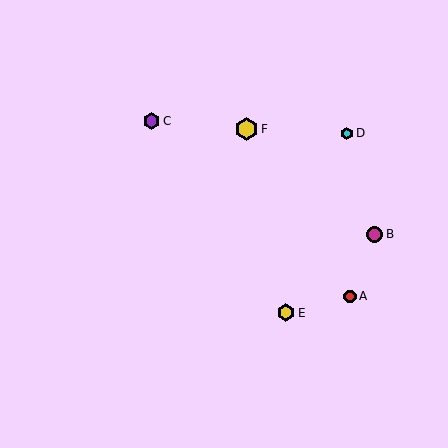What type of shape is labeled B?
Shape B is a magenta circle.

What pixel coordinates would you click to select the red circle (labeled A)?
Click at (350, 296) to select the red circle A.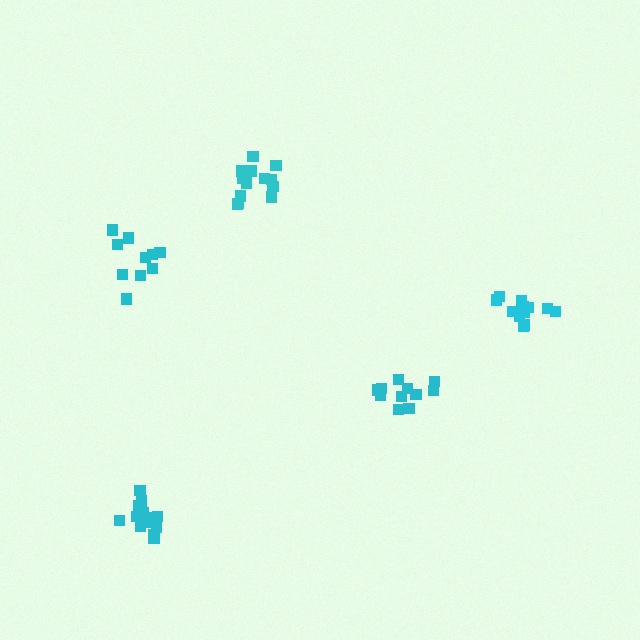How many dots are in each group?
Group 1: 14 dots, Group 2: 10 dots, Group 3: 11 dots, Group 4: 13 dots, Group 5: 14 dots (62 total).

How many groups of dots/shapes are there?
There are 5 groups.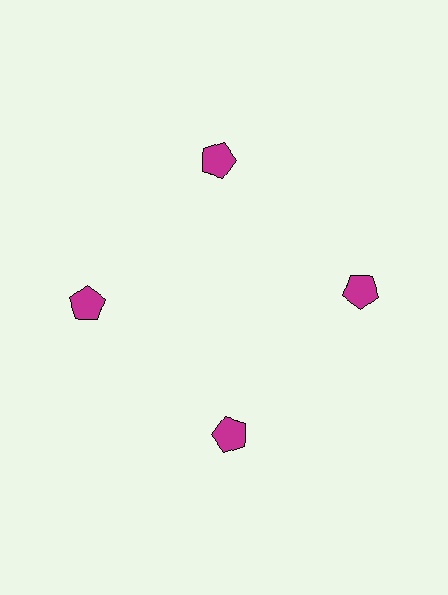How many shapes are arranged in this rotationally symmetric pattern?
There are 4 shapes, arranged in 4 groups of 1.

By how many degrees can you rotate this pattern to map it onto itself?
The pattern maps onto itself every 90 degrees of rotation.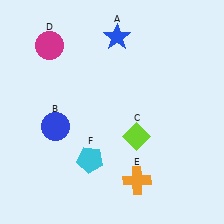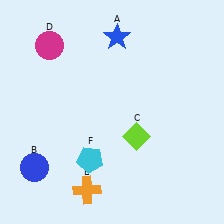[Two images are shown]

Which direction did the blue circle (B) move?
The blue circle (B) moved down.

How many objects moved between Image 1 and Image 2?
2 objects moved between the two images.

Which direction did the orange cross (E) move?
The orange cross (E) moved left.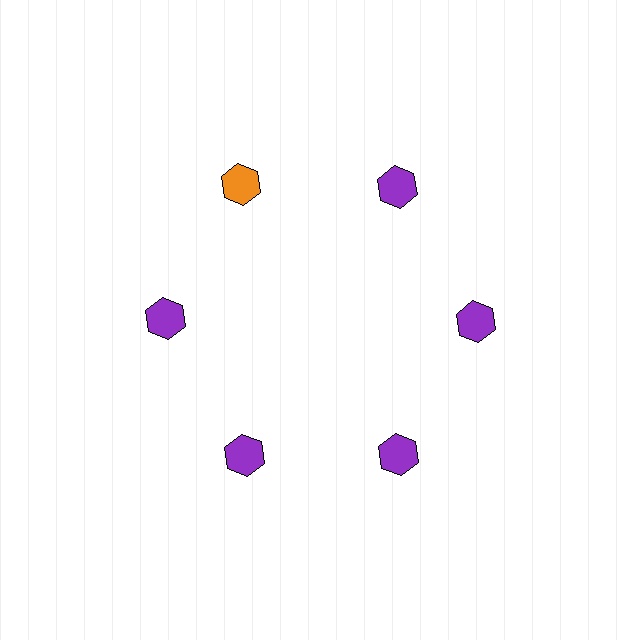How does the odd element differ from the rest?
It has a different color: orange instead of purple.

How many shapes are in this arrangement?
There are 6 shapes arranged in a ring pattern.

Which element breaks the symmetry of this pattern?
The orange hexagon at roughly the 11 o'clock position breaks the symmetry. All other shapes are purple hexagons.